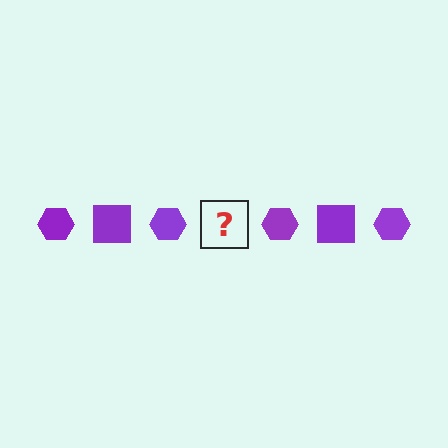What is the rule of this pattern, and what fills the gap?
The rule is that the pattern cycles through hexagon, square shapes in purple. The gap should be filled with a purple square.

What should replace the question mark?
The question mark should be replaced with a purple square.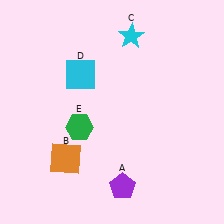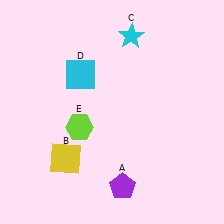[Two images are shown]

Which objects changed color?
B changed from orange to yellow. E changed from green to lime.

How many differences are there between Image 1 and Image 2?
There are 2 differences between the two images.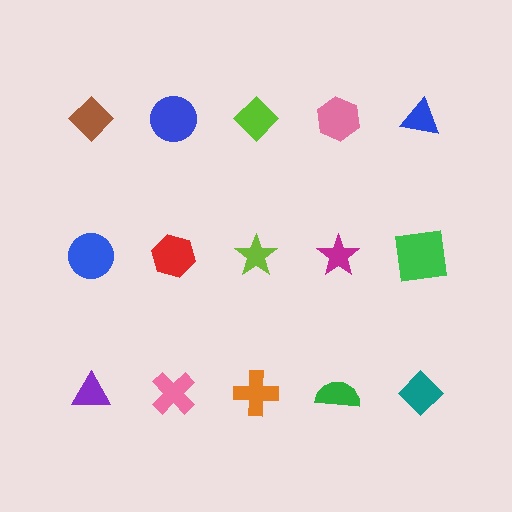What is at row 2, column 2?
A red hexagon.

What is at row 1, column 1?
A brown diamond.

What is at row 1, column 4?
A pink hexagon.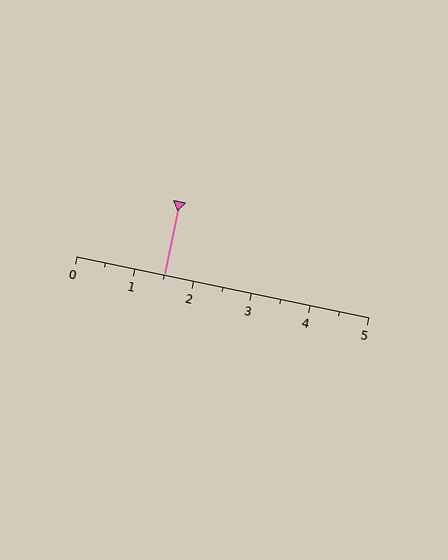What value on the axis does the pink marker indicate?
The marker indicates approximately 1.5.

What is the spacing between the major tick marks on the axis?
The major ticks are spaced 1 apart.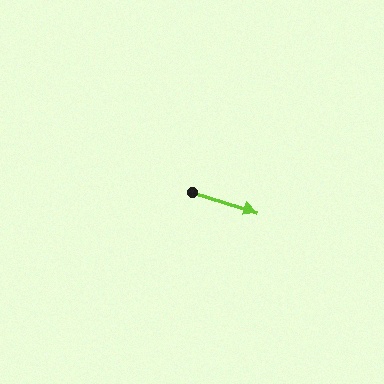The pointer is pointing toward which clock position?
Roughly 4 o'clock.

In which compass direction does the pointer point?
East.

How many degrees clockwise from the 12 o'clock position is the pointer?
Approximately 107 degrees.